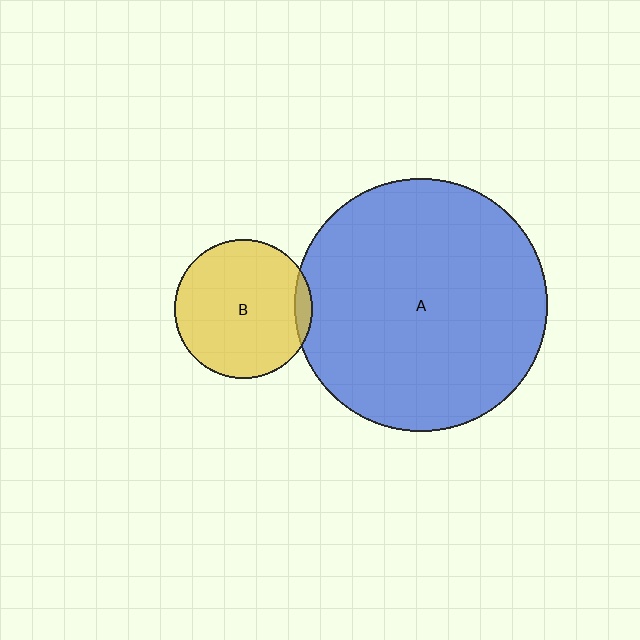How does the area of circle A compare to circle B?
Approximately 3.3 times.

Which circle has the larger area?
Circle A (blue).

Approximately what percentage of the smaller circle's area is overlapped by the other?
Approximately 5%.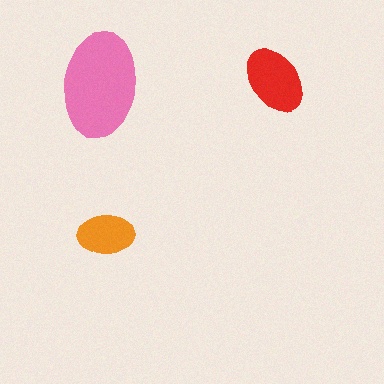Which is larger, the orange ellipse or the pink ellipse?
The pink one.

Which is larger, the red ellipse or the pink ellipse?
The pink one.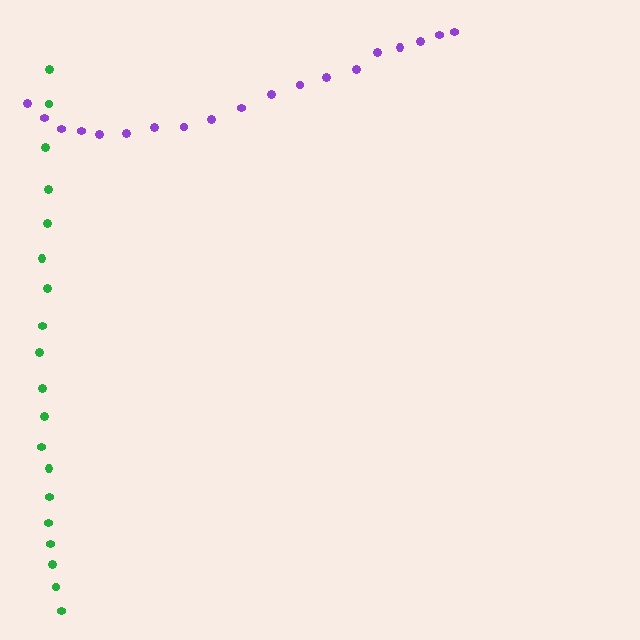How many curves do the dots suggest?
There are 2 distinct paths.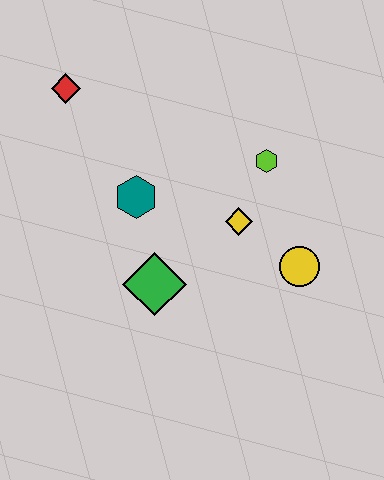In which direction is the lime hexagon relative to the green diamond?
The lime hexagon is above the green diamond.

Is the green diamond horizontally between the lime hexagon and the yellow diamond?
No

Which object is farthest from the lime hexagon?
The red diamond is farthest from the lime hexagon.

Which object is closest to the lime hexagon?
The yellow diamond is closest to the lime hexagon.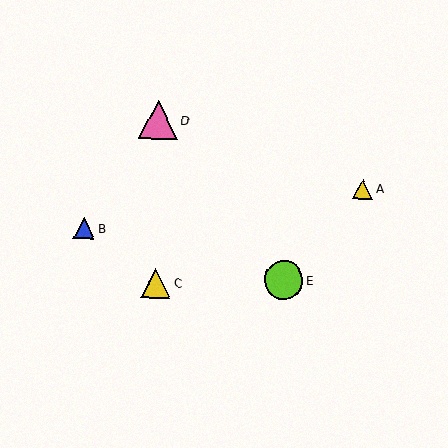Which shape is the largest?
The pink triangle (labeled D) is the largest.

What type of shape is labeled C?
Shape C is a yellow triangle.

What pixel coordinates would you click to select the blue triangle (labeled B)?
Click at (84, 228) to select the blue triangle B.